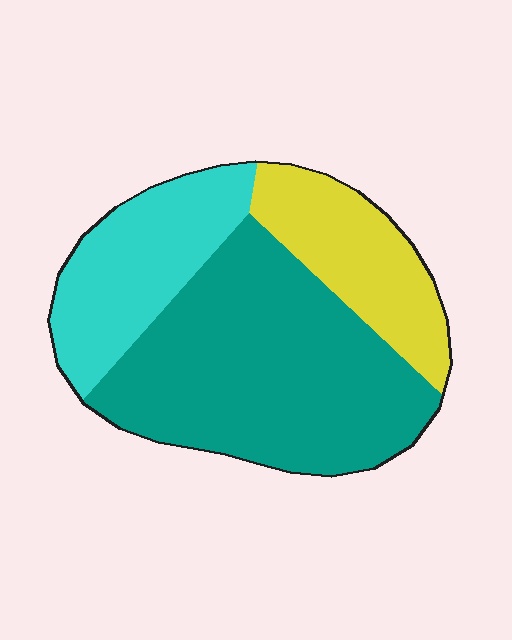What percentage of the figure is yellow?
Yellow takes up about one fifth (1/5) of the figure.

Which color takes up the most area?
Teal, at roughly 55%.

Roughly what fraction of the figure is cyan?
Cyan takes up less than a quarter of the figure.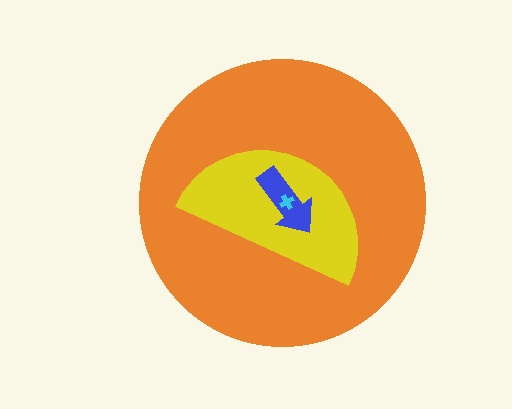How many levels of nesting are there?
4.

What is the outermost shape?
The orange circle.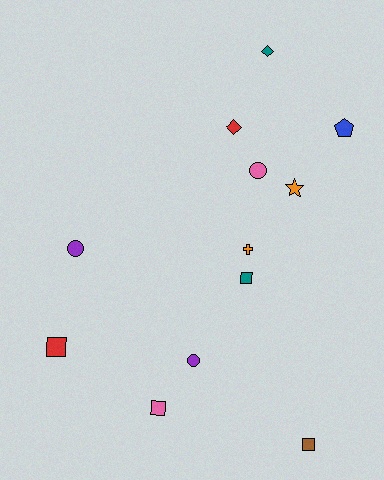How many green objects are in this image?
There are no green objects.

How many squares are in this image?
There are 4 squares.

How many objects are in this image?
There are 12 objects.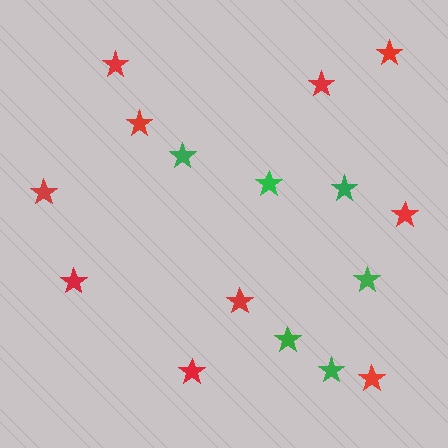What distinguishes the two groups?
There are 2 groups: one group of green stars (6) and one group of red stars (10).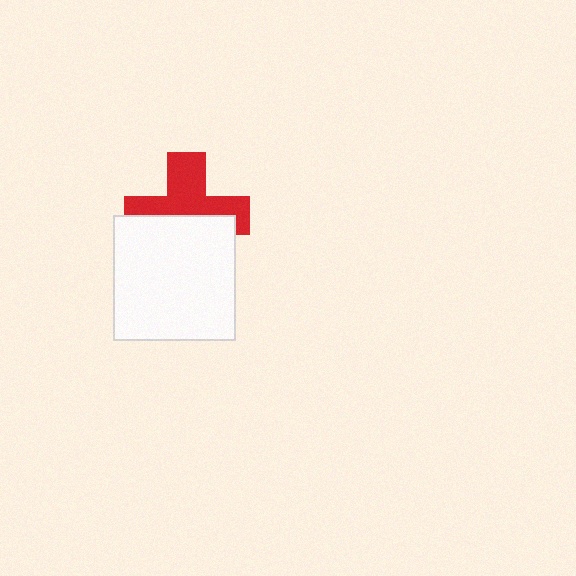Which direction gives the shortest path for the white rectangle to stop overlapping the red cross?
Moving down gives the shortest separation.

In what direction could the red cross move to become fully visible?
The red cross could move up. That would shift it out from behind the white rectangle entirely.